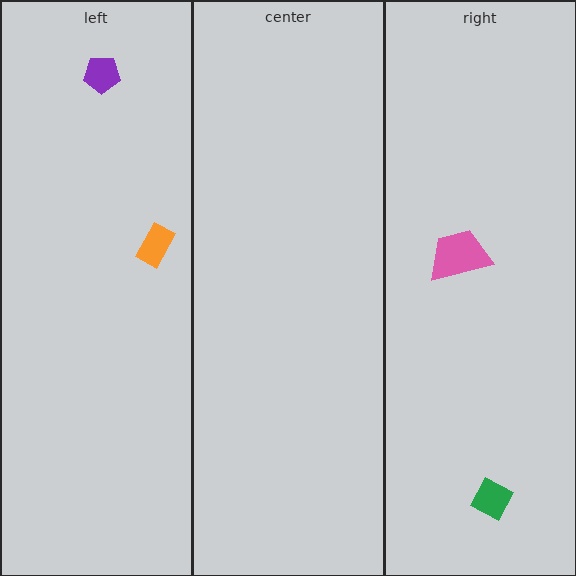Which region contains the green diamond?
The right region.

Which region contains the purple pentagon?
The left region.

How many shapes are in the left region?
2.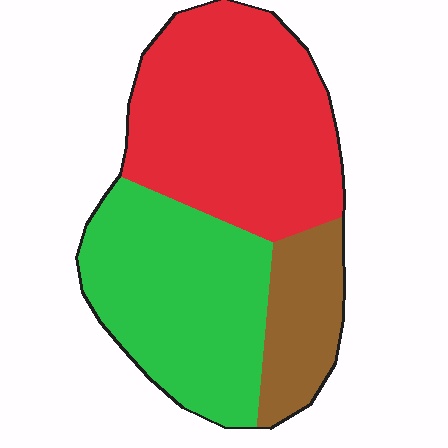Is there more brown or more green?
Green.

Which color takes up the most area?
Red, at roughly 45%.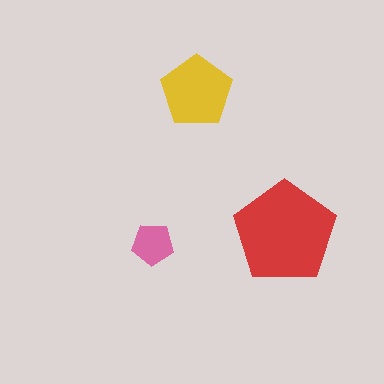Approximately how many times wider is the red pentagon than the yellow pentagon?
About 1.5 times wider.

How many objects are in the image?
There are 3 objects in the image.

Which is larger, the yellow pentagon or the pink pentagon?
The yellow one.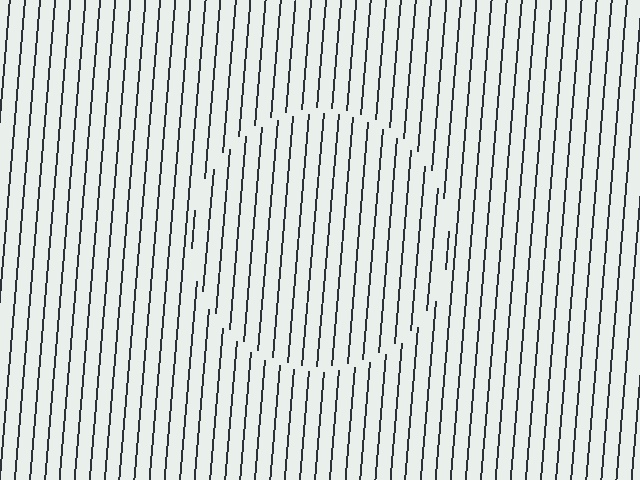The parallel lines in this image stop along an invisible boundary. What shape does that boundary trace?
An illusory circle. The interior of the shape contains the same grating, shifted by half a period — the contour is defined by the phase discontinuity where line-ends from the inner and outer gratings abut.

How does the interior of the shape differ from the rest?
The interior of the shape contains the same grating, shifted by half a period — the contour is defined by the phase discontinuity where line-ends from the inner and outer gratings abut.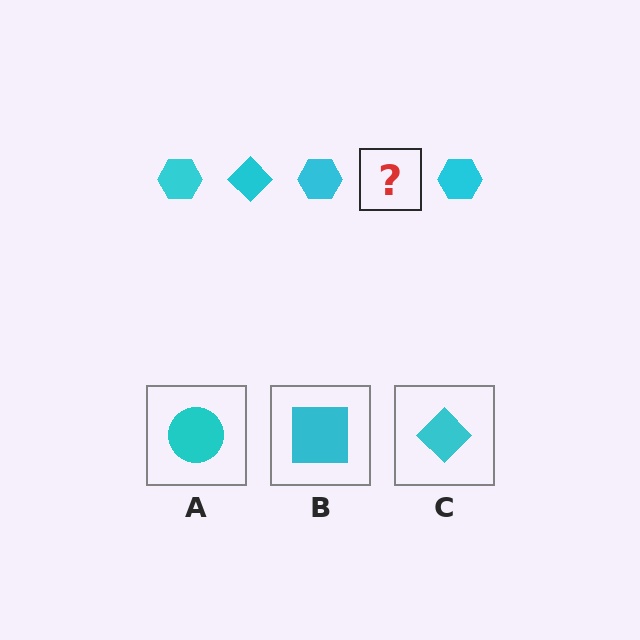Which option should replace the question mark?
Option C.